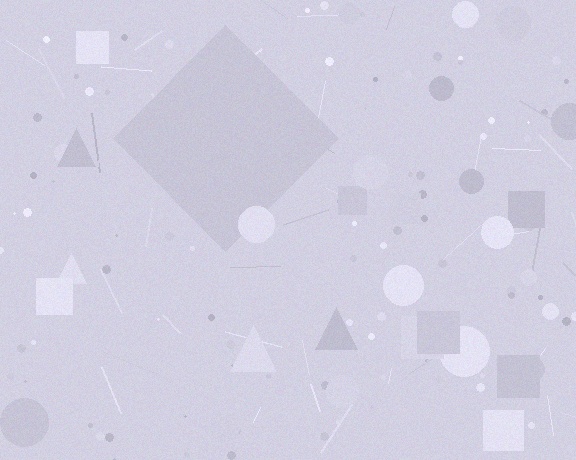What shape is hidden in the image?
A diamond is hidden in the image.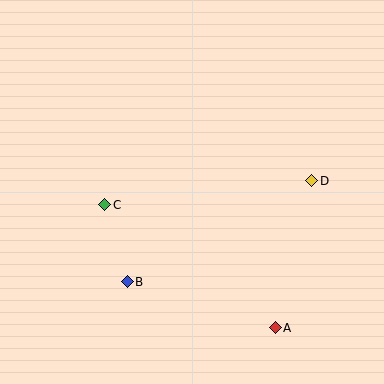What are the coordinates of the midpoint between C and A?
The midpoint between C and A is at (190, 266).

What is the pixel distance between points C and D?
The distance between C and D is 209 pixels.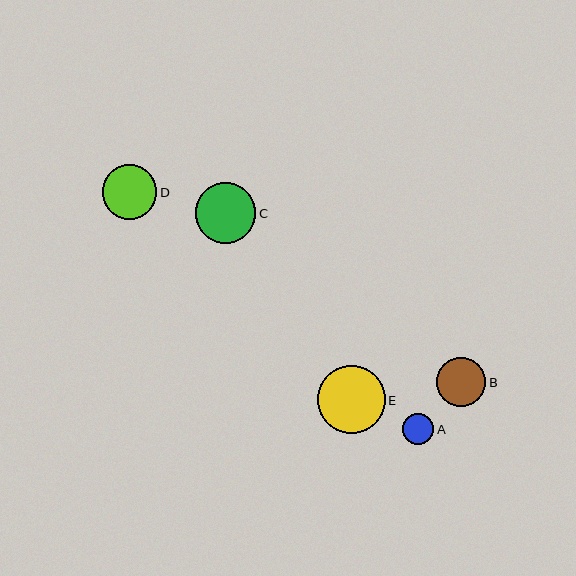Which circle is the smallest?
Circle A is the smallest with a size of approximately 31 pixels.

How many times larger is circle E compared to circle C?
Circle E is approximately 1.1 times the size of circle C.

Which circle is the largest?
Circle E is the largest with a size of approximately 68 pixels.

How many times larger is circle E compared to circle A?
Circle E is approximately 2.2 times the size of circle A.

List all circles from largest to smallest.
From largest to smallest: E, C, D, B, A.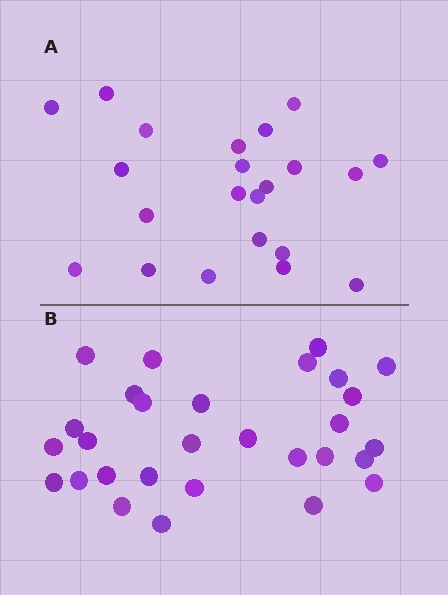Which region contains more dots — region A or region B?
Region B (the bottom region) has more dots.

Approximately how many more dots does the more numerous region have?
Region B has roughly 8 or so more dots than region A.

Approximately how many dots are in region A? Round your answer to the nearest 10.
About 20 dots. (The exact count is 22, which rounds to 20.)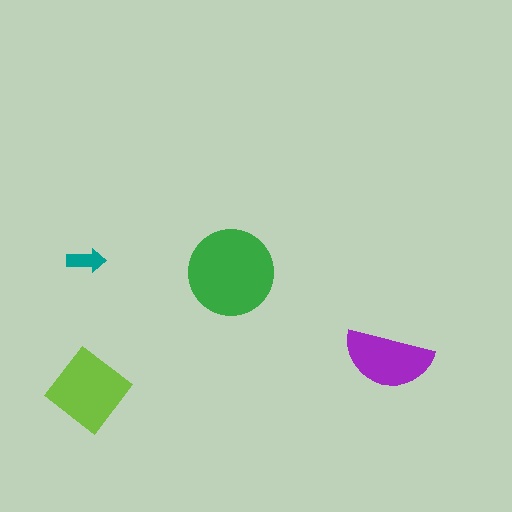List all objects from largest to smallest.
The green circle, the lime diamond, the purple semicircle, the teal arrow.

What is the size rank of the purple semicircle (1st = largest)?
3rd.